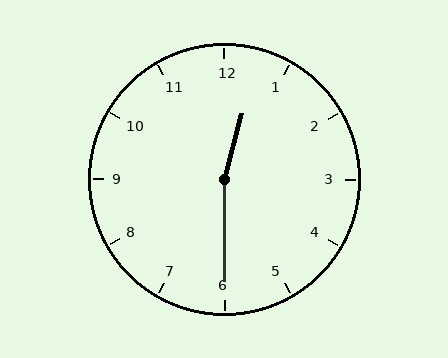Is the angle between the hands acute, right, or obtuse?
It is obtuse.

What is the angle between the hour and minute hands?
Approximately 165 degrees.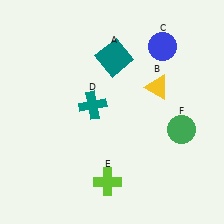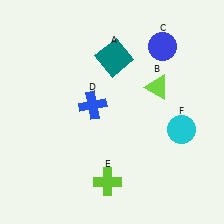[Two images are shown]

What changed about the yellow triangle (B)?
In Image 1, B is yellow. In Image 2, it changed to lime.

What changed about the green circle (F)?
In Image 1, F is green. In Image 2, it changed to cyan.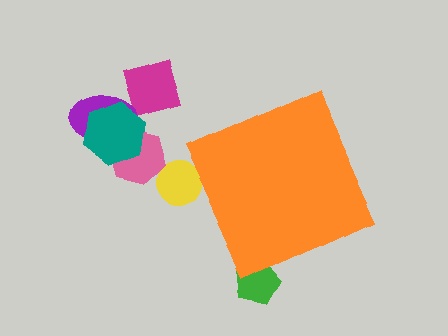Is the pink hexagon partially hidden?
No, the pink hexagon is fully visible.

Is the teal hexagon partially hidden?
No, the teal hexagon is fully visible.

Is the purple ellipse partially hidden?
No, the purple ellipse is fully visible.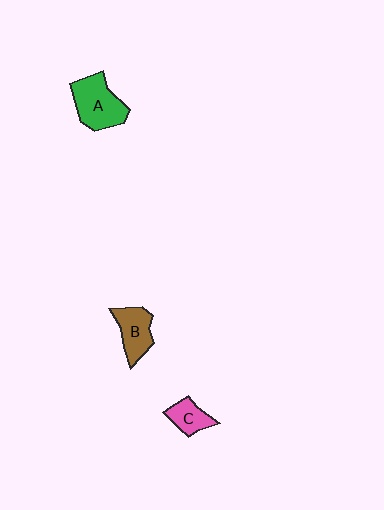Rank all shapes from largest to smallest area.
From largest to smallest: A (green), B (brown), C (pink).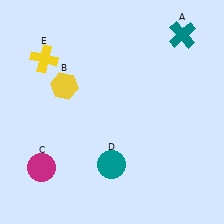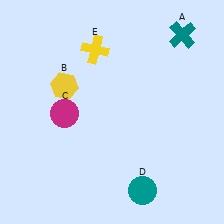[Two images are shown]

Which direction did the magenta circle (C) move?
The magenta circle (C) moved up.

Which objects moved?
The objects that moved are: the magenta circle (C), the teal circle (D), the yellow cross (E).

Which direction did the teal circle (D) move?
The teal circle (D) moved right.